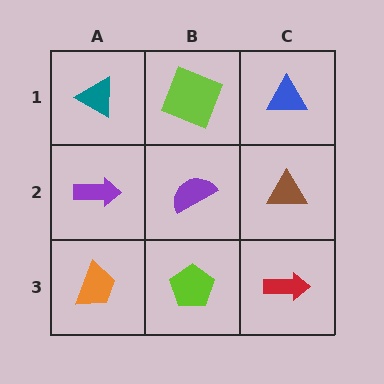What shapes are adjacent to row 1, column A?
A purple arrow (row 2, column A), a lime square (row 1, column B).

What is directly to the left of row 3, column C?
A lime pentagon.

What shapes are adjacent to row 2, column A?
A teal triangle (row 1, column A), an orange trapezoid (row 3, column A), a purple semicircle (row 2, column B).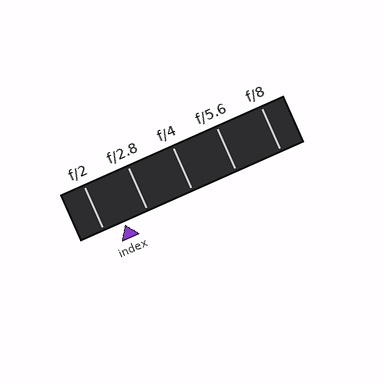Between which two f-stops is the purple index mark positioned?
The index mark is between f/2 and f/2.8.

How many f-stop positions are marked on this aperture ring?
There are 5 f-stop positions marked.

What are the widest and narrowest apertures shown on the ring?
The widest aperture shown is f/2 and the narrowest is f/8.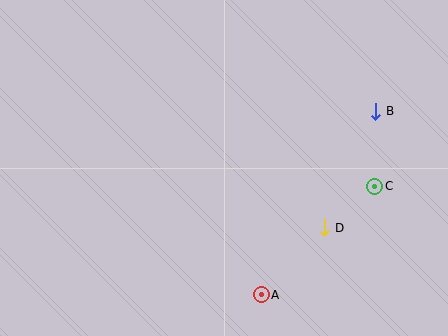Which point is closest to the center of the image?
Point D at (325, 228) is closest to the center.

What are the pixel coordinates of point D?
Point D is at (325, 228).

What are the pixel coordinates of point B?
Point B is at (376, 111).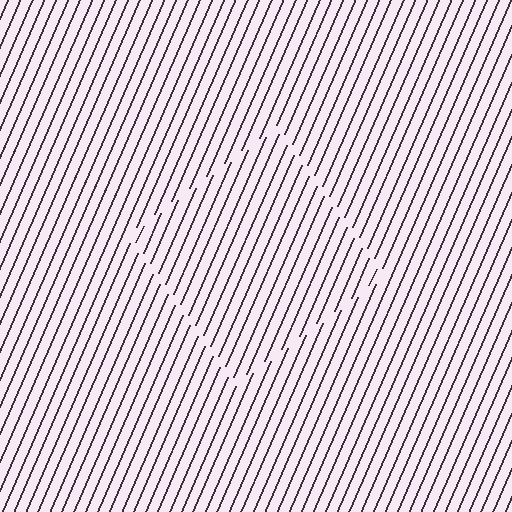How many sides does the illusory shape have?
4 sides — the line-ends trace a square.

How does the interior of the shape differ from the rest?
The interior of the shape contains the same grating, shifted by half a period — the contour is defined by the phase discontinuity where line-ends from the inner and outer gratings abut.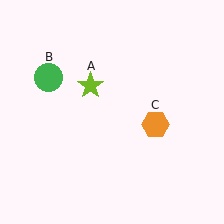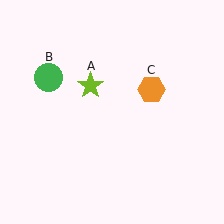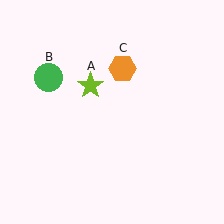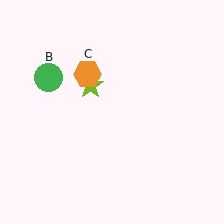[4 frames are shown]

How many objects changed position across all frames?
1 object changed position: orange hexagon (object C).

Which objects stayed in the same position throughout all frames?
Lime star (object A) and green circle (object B) remained stationary.